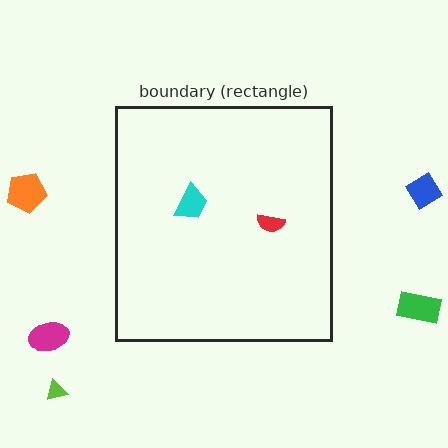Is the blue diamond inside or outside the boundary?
Outside.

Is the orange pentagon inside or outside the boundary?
Outside.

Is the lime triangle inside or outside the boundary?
Outside.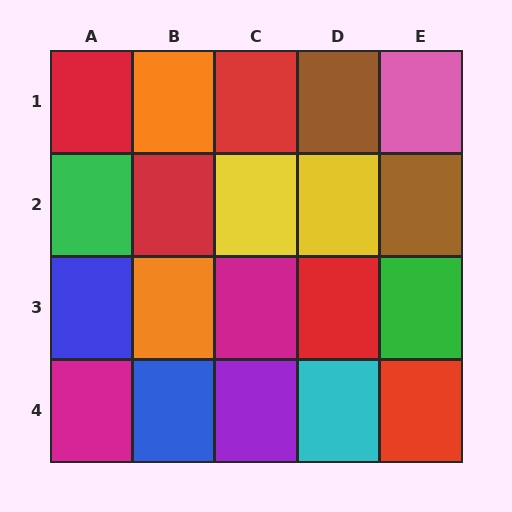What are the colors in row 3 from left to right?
Blue, orange, magenta, red, green.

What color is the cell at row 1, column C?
Red.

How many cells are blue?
2 cells are blue.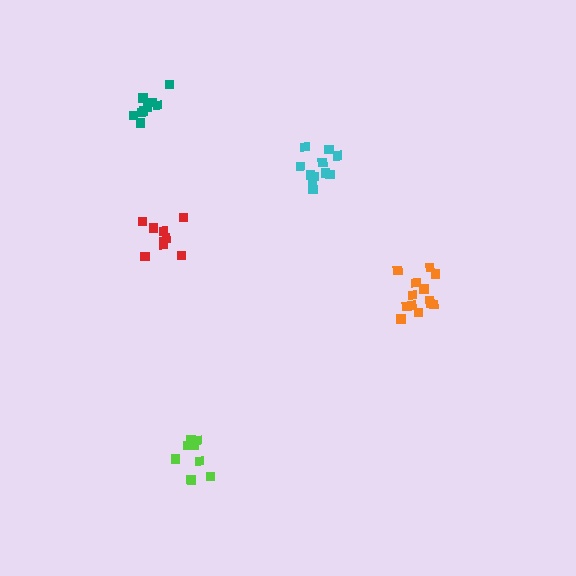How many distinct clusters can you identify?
There are 5 distinct clusters.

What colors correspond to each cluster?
The clusters are colored: lime, cyan, red, teal, orange.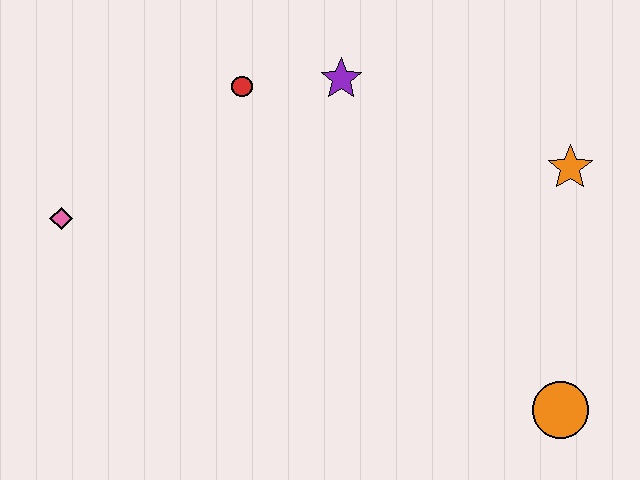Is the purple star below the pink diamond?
No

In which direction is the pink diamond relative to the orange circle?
The pink diamond is to the left of the orange circle.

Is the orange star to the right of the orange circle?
Yes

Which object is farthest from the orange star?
The pink diamond is farthest from the orange star.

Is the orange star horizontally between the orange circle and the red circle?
No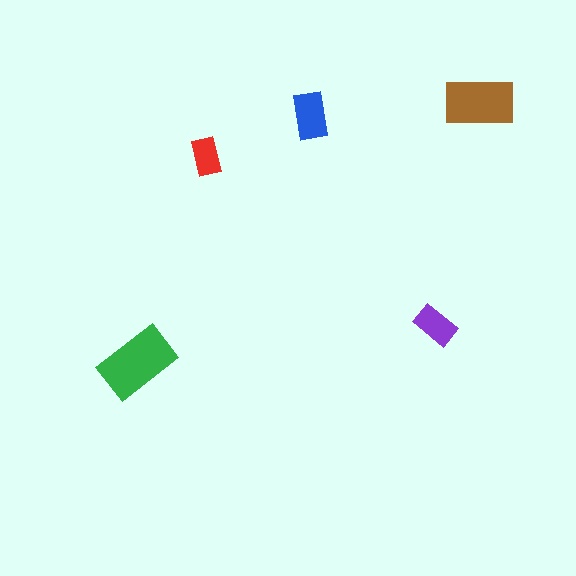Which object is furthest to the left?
The green rectangle is leftmost.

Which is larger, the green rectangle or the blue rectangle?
The green one.